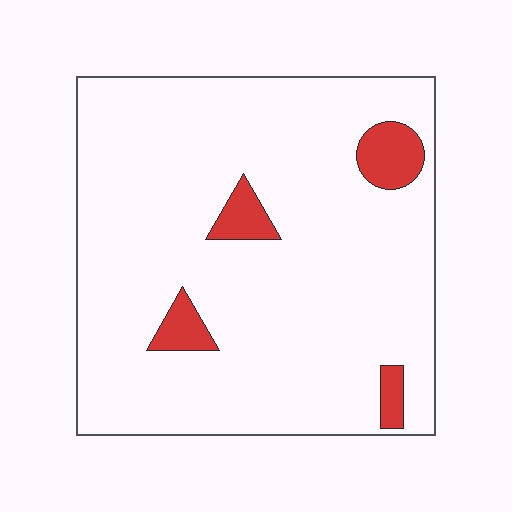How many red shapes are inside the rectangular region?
4.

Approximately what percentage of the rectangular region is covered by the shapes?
Approximately 10%.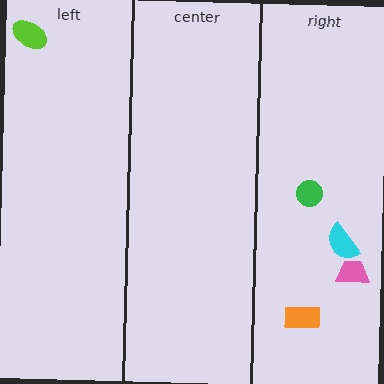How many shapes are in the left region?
1.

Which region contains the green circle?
The right region.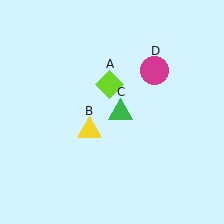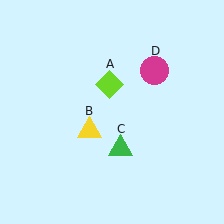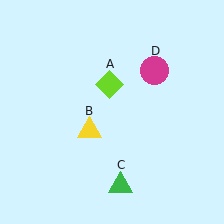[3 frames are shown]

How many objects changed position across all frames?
1 object changed position: green triangle (object C).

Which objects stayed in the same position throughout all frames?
Lime diamond (object A) and yellow triangle (object B) and magenta circle (object D) remained stationary.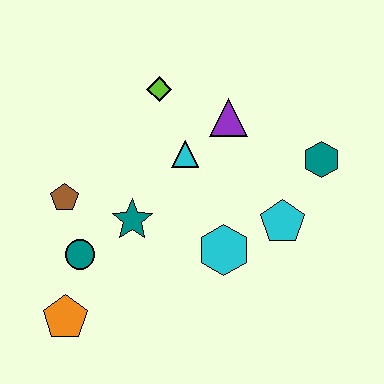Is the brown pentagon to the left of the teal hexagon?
Yes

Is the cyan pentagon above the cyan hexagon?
Yes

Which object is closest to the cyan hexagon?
The cyan pentagon is closest to the cyan hexagon.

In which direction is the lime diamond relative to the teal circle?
The lime diamond is above the teal circle.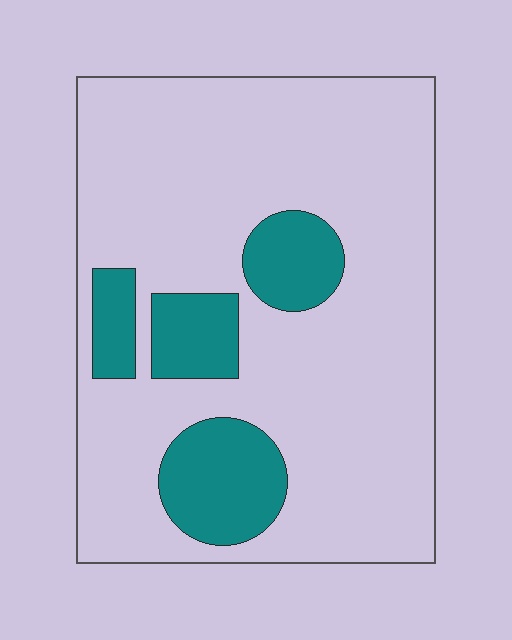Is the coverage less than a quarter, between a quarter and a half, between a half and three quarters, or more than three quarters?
Less than a quarter.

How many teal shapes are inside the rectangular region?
4.